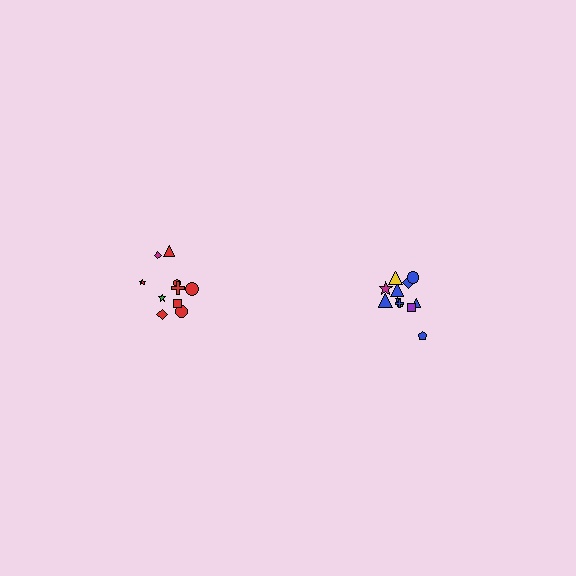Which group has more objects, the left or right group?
The right group.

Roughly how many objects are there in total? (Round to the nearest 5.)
Roughly 20 objects in total.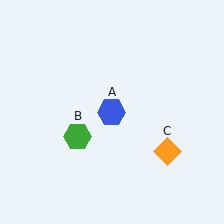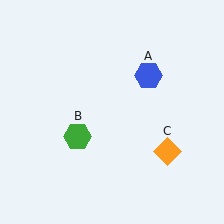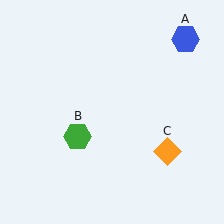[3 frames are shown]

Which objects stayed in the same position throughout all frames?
Green hexagon (object B) and orange diamond (object C) remained stationary.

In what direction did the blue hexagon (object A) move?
The blue hexagon (object A) moved up and to the right.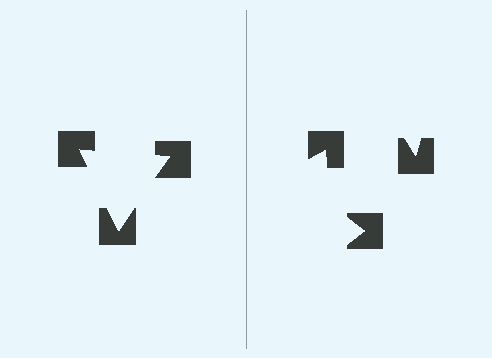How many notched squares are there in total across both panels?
6 — 3 on each side.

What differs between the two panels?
The notched squares are positioned identically on both sides; only the wedge orientations differ. On the left they align to a triangle; on the right they are misaligned.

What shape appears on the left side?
An illusory triangle.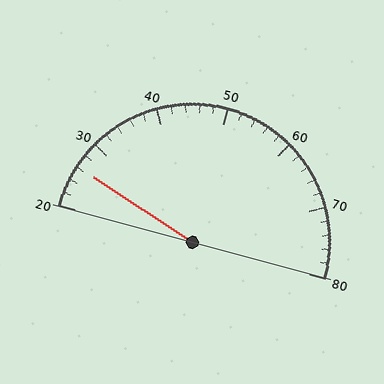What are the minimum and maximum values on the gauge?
The gauge ranges from 20 to 80.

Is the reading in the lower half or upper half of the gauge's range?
The reading is in the lower half of the range (20 to 80).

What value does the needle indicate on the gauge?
The needle indicates approximately 26.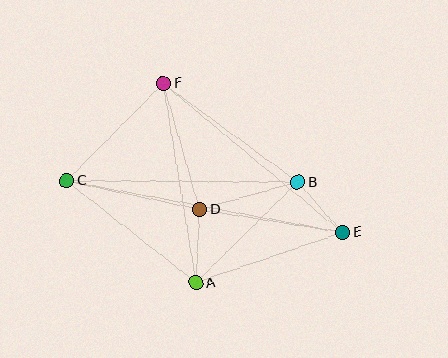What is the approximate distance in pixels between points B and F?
The distance between B and F is approximately 167 pixels.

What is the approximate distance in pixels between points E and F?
The distance between E and F is approximately 233 pixels.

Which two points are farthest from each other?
Points C and E are farthest from each other.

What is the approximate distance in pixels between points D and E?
The distance between D and E is approximately 145 pixels.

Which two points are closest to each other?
Points B and E are closest to each other.